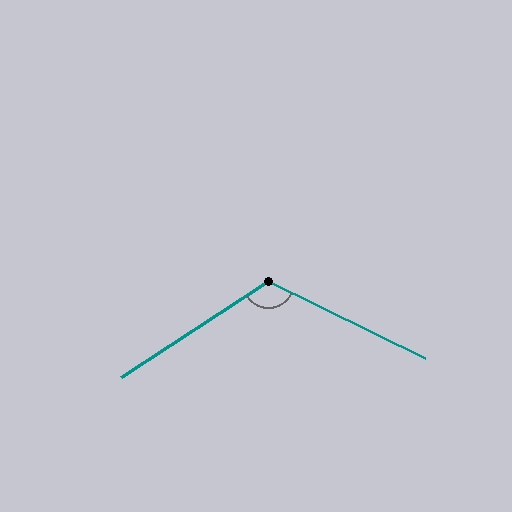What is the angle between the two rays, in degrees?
Approximately 121 degrees.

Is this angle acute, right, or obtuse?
It is obtuse.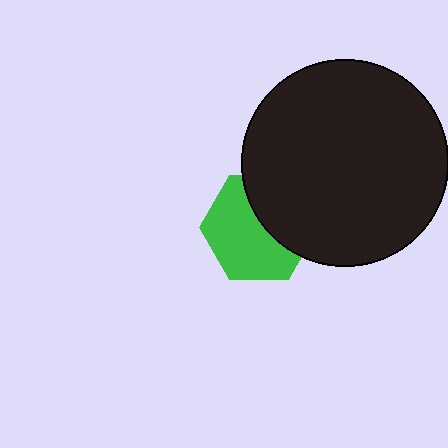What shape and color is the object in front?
The object in front is a black circle.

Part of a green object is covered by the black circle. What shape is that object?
It is a hexagon.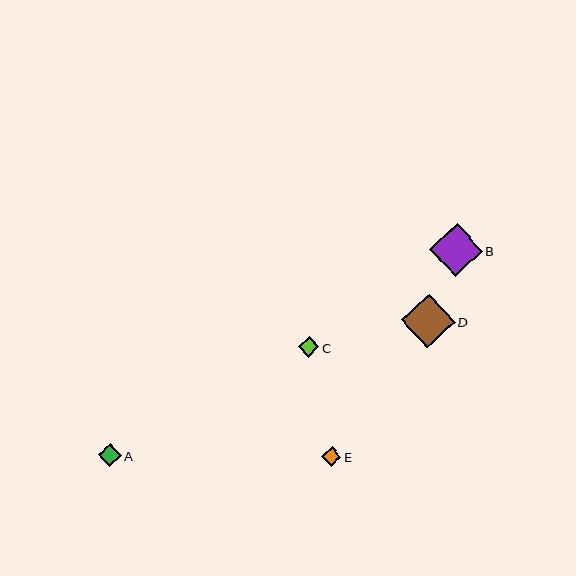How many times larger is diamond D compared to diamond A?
Diamond D is approximately 2.3 times the size of diamond A.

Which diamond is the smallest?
Diamond E is the smallest with a size of approximately 20 pixels.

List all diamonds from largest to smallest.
From largest to smallest: D, B, A, C, E.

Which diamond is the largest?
Diamond D is the largest with a size of approximately 53 pixels.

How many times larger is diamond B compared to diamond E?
Diamond B is approximately 2.7 times the size of diamond E.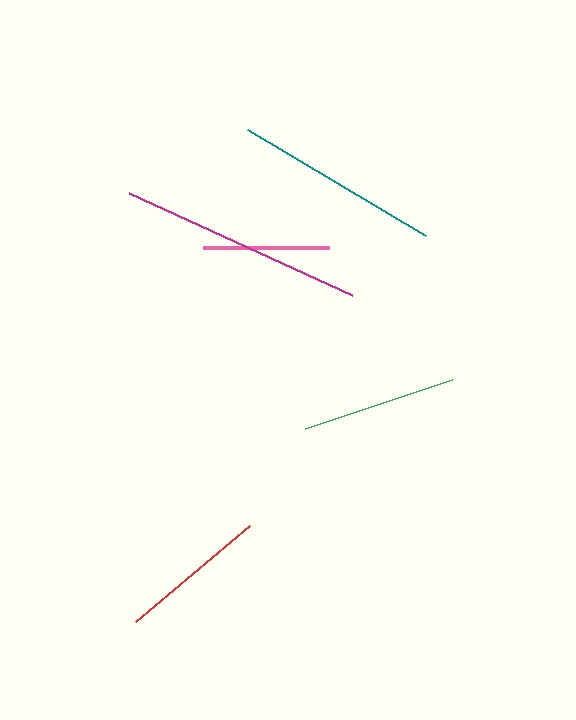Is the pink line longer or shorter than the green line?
The green line is longer than the pink line.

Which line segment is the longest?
The magenta line is the longest at approximately 245 pixels.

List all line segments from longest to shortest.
From longest to shortest: magenta, teal, green, red, pink.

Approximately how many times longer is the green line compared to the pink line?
The green line is approximately 1.2 times the length of the pink line.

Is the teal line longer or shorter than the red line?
The teal line is longer than the red line.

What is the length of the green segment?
The green segment is approximately 155 pixels long.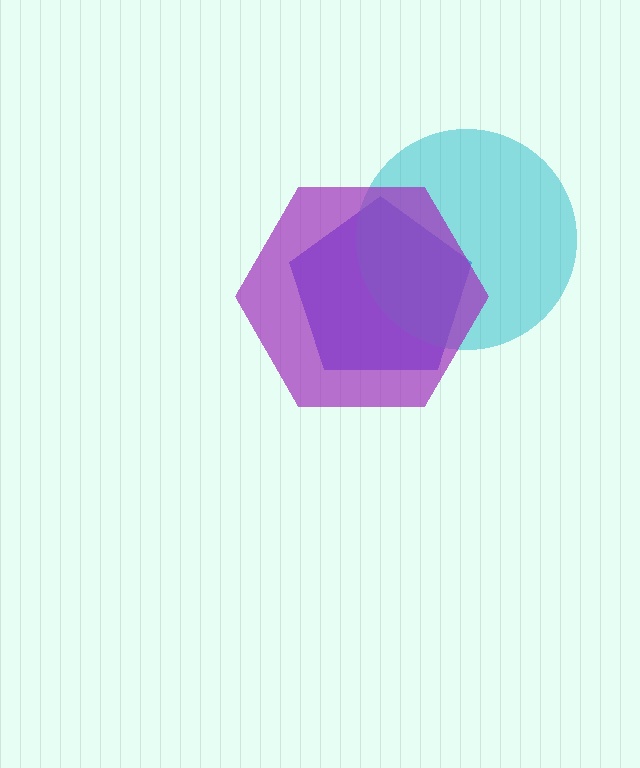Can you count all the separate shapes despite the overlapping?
Yes, there are 3 separate shapes.